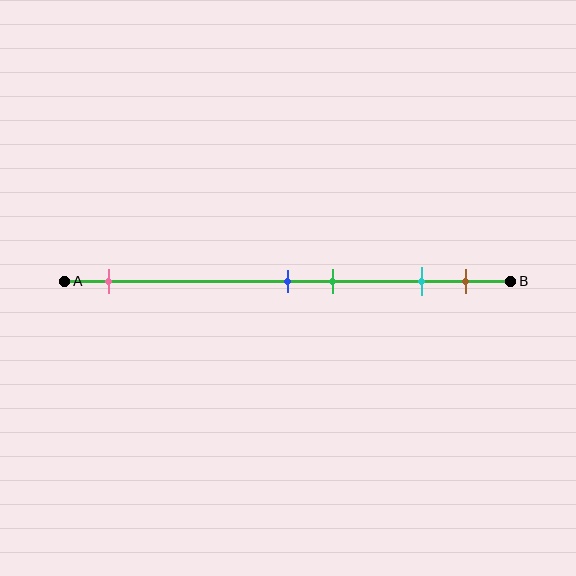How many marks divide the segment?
There are 5 marks dividing the segment.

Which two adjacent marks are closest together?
The blue and green marks are the closest adjacent pair.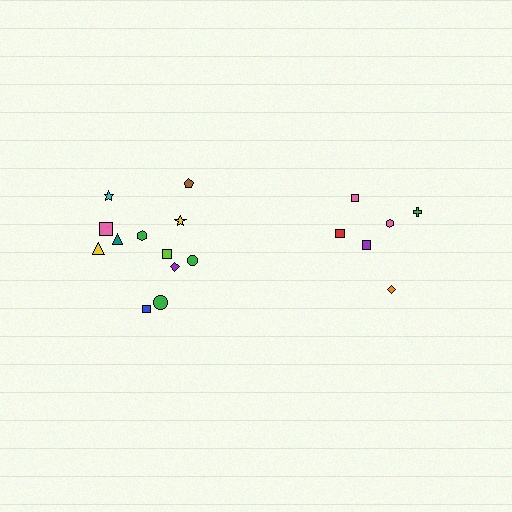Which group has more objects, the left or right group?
The left group.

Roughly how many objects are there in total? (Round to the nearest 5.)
Roughly 20 objects in total.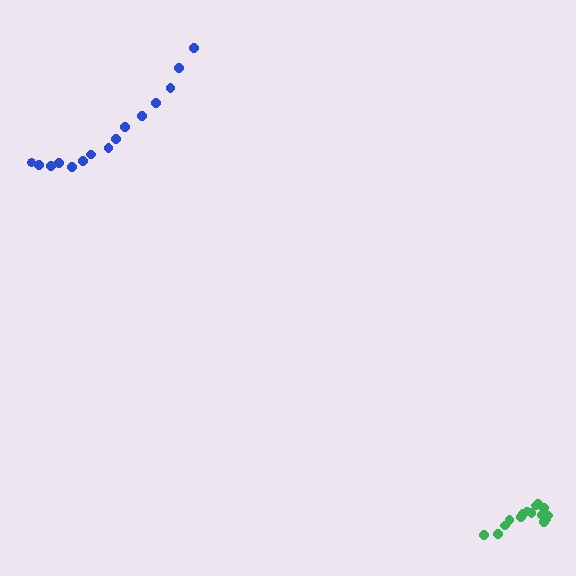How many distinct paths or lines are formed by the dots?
There are 2 distinct paths.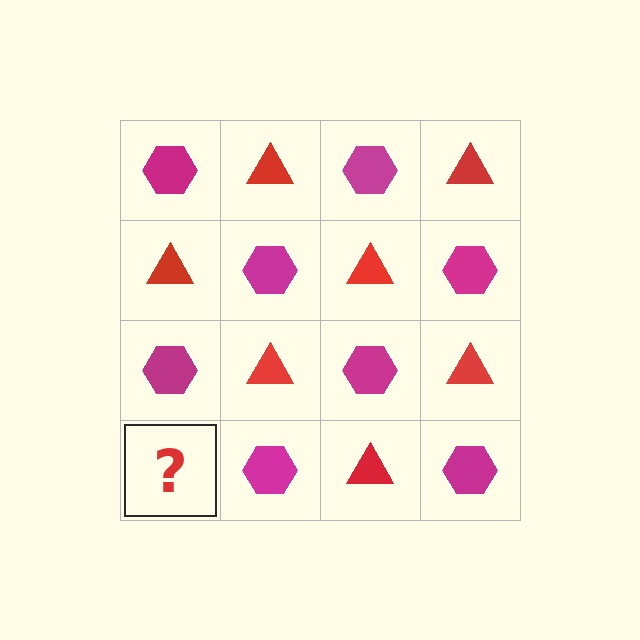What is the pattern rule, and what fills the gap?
The rule is that it alternates magenta hexagon and red triangle in a checkerboard pattern. The gap should be filled with a red triangle.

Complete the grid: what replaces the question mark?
The question mark should be replaced with a red triangle.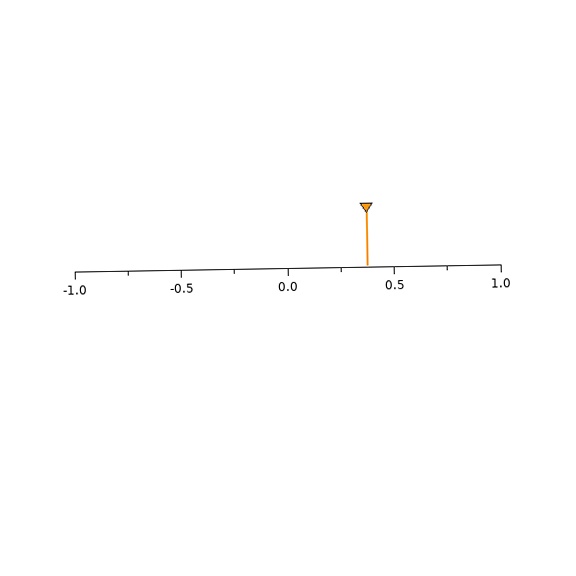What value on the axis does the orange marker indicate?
The marker indicates approximately 0.38.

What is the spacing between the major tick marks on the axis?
The major ticks are spaced 0.5 apart.